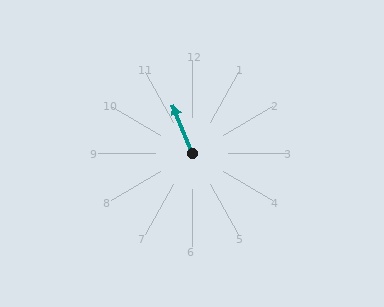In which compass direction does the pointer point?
North.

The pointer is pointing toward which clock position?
Roughly 11 o'clock.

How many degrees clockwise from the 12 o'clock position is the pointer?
Approximately 338 degrees.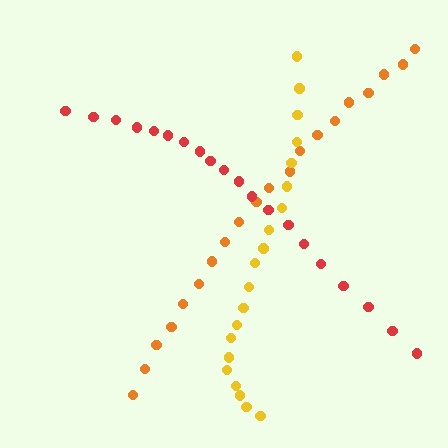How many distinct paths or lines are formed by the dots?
There are 3 distinct paths.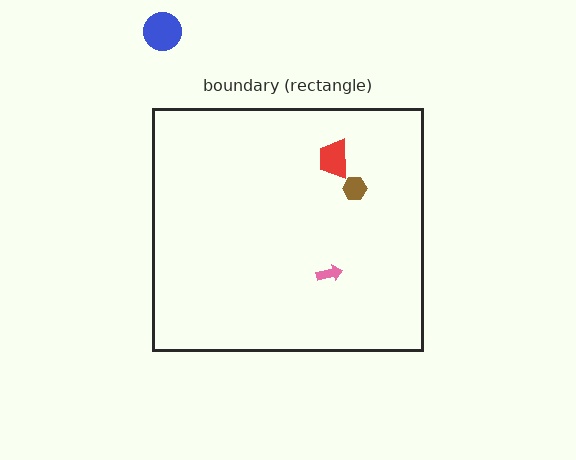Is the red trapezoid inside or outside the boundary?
Inside.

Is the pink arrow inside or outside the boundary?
Inside.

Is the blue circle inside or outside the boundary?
Outside.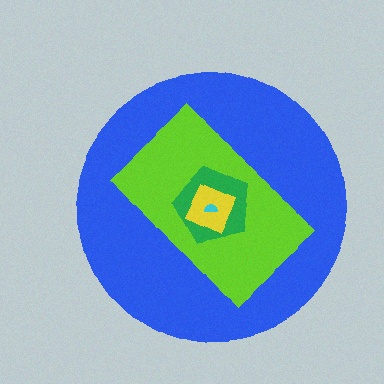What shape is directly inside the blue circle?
The lime rectangle.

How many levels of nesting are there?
5.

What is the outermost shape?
The blue circle.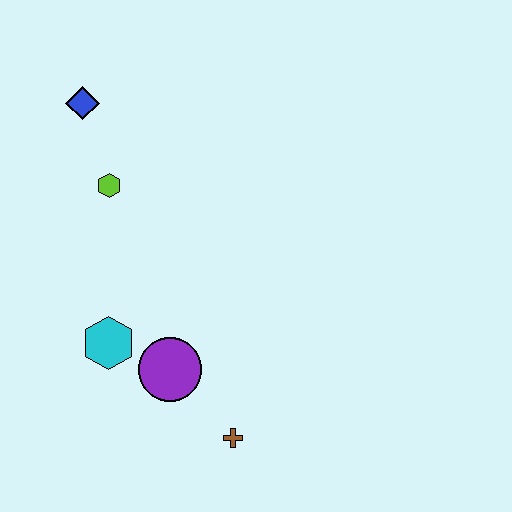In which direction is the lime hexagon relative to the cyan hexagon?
The lime hexagon is above the cyan hexagon.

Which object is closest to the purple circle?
The cyan hexagon is closest to the purple circle.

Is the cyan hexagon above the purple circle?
Yes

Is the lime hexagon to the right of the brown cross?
No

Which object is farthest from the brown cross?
The blue diamond is farthest from the brown cross.